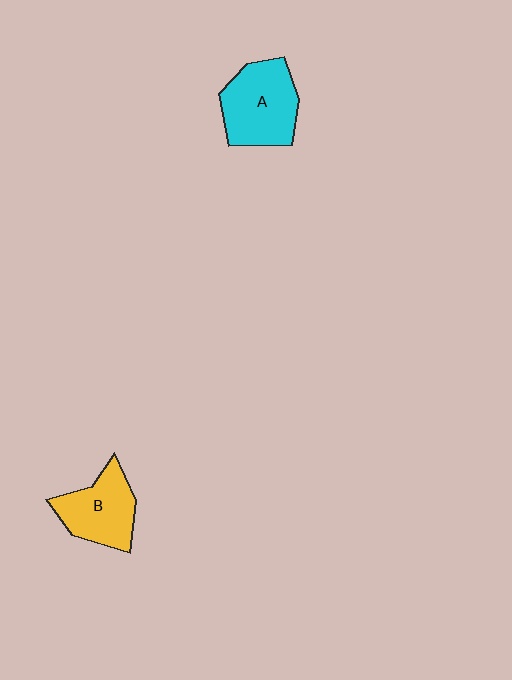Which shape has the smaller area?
Shape B (yellow).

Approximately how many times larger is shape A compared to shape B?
Approximately 1.2 times.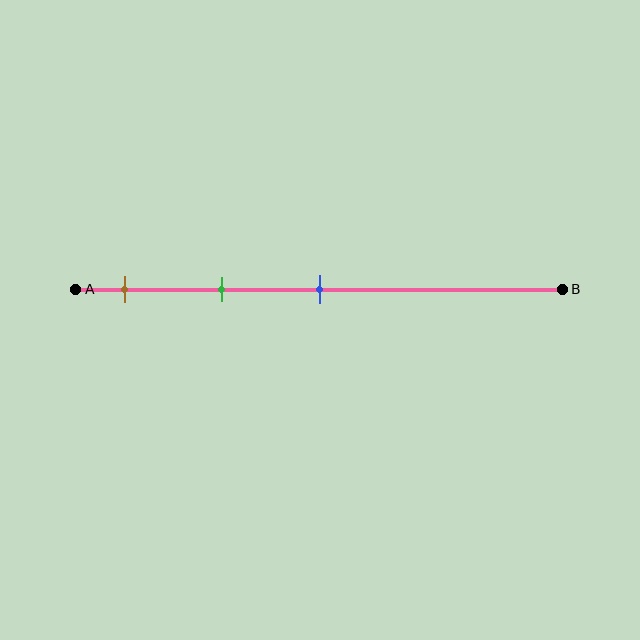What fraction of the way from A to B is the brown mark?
The brown mark is approximately 10% (0.1) of the way from A to B.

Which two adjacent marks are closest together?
The brown and green marks are the closest adjacent pair.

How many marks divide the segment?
There are 3 marks dividing the segment.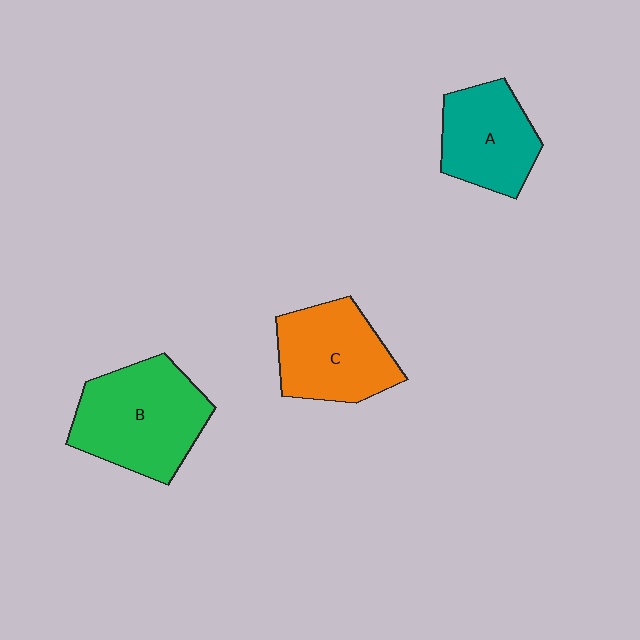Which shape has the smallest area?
Shape A (teal).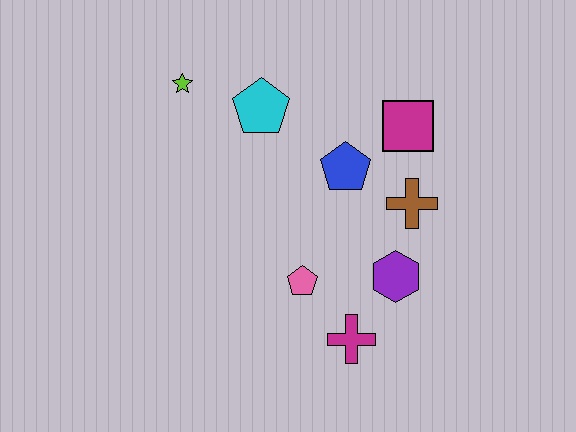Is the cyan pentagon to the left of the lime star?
No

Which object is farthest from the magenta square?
The lime star is farthest from the magenta square.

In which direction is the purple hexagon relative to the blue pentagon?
The purple hexagon is below the blue pentagon.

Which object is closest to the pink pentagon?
The magenta cross is closest to the pink pentagon.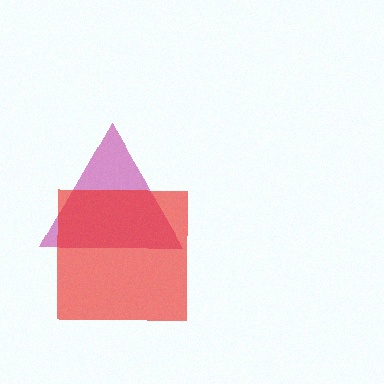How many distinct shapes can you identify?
There are 2 distinct shapes: a magenta triangle, a red square.